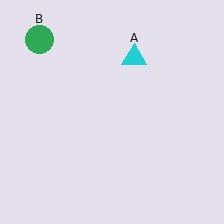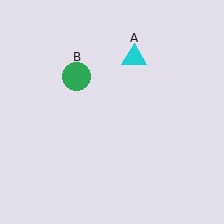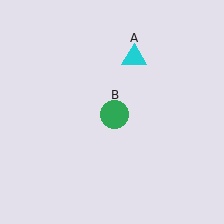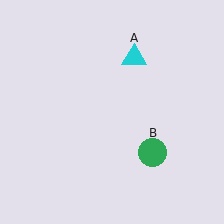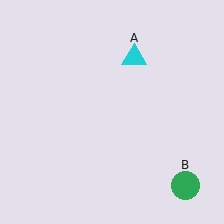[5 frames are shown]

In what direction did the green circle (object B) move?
The green circle (object B) moved down and to the right.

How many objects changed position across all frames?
1 object changed position: green circle (object B).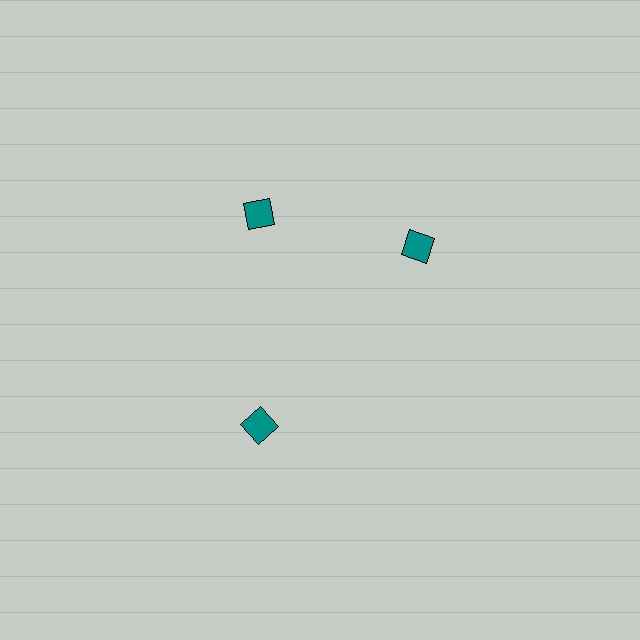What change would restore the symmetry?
The symmetry would be restored by rotating it back into even spacing with its neighbors so that all 3 diamonds sit at equal angles and equal distance from the center.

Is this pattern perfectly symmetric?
No. The 3 teal diamonds are arranged in a ring, but one element near the 3 o'clock position is rotated out of alignment along the ring, breaking the 3-fold rotational symmetry.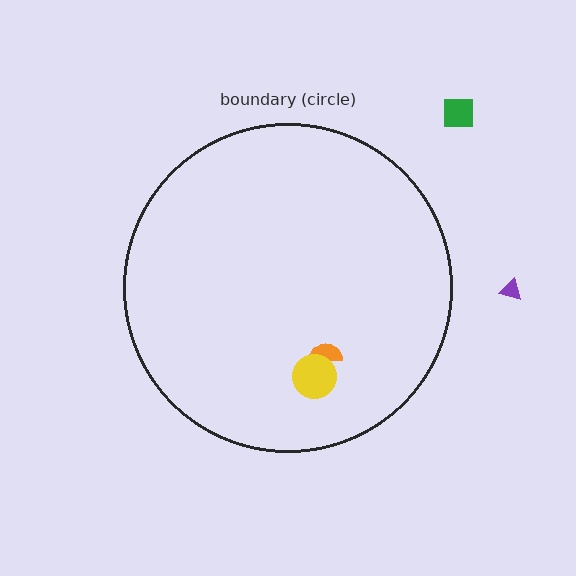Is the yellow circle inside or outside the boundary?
Inside.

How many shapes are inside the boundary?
2 inside, 2 outside.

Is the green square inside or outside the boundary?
Outside.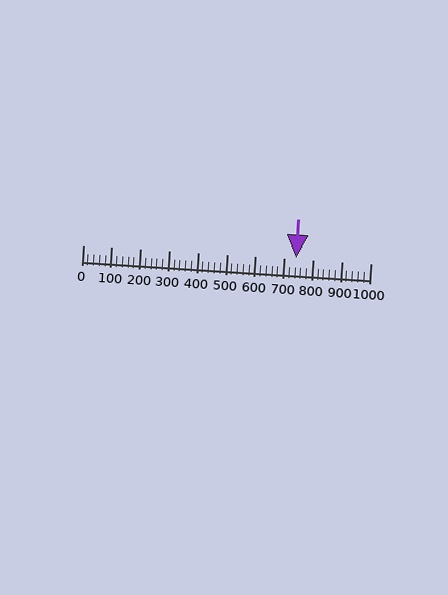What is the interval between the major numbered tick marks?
The major tick marks are spaced 100 units apart.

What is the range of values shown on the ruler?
The ruler shows values from 0 to 1000.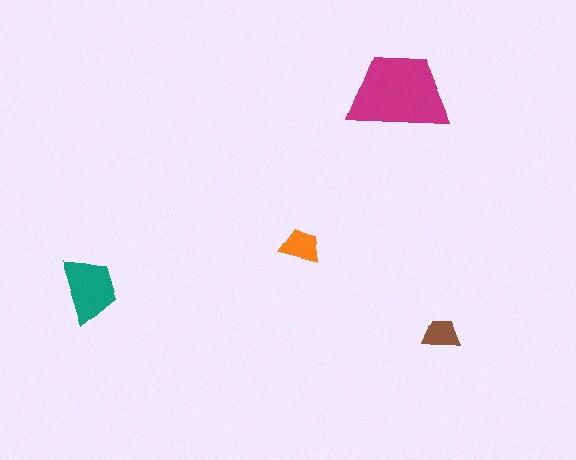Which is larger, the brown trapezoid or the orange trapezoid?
The orange one.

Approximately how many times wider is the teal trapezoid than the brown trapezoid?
About 2 times wider.